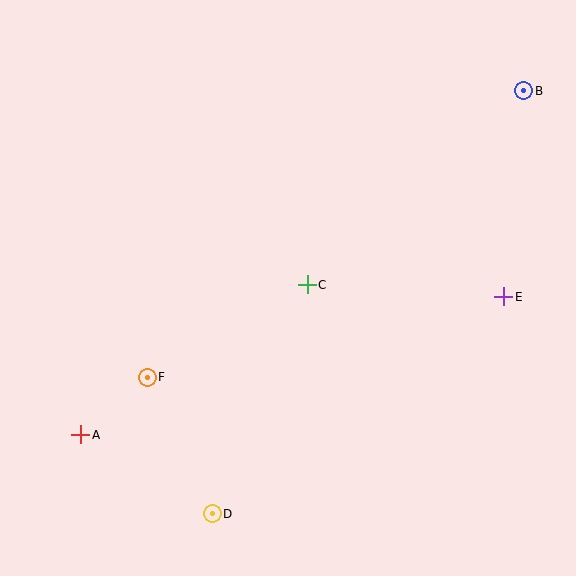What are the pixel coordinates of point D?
Point D is at (212, 514).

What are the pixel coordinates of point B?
Point B is at (524, 91).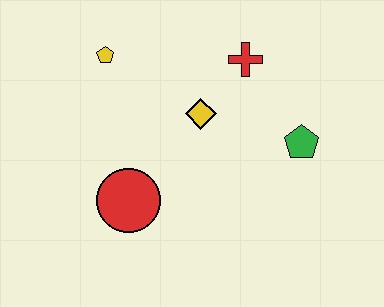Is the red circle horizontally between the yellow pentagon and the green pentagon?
Yes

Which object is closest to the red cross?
The yellow diamond is closest to the red cross.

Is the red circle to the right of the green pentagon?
No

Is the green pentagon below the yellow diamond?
Yes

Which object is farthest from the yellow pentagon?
The green pentagon is farthest from the yellow pentagon.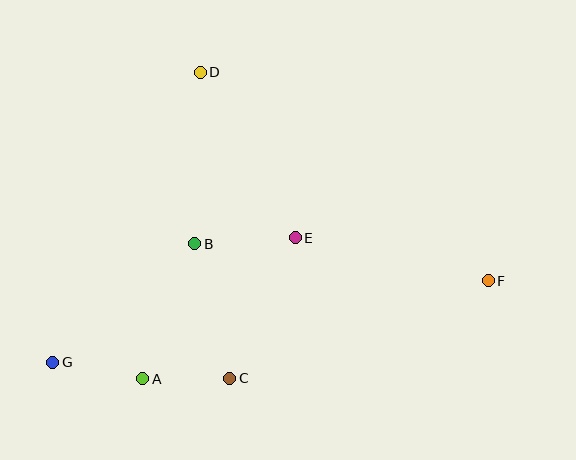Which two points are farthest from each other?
Points F and G are farthest from each other.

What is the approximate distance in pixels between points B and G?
The distance between B and G is approximately 185 pixels.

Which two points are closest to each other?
Points A and C are closest to each other.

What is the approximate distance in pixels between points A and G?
The distance between A and G is approximately 91 pixels.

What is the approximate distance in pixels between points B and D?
The distance between B and D is approximately 171 pixels.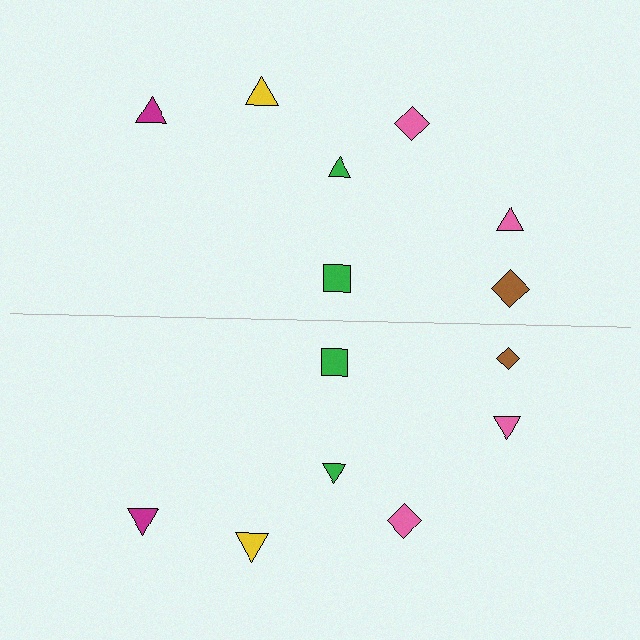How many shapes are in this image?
There are 14 shapes in this image.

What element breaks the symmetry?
The brown diamond on the bottom side has a different size than its mirror counterpart.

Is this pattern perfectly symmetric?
No, the pattern is not perfectly symmetric. The brown diamond on the bottom side has a different size than its mirror counterpart.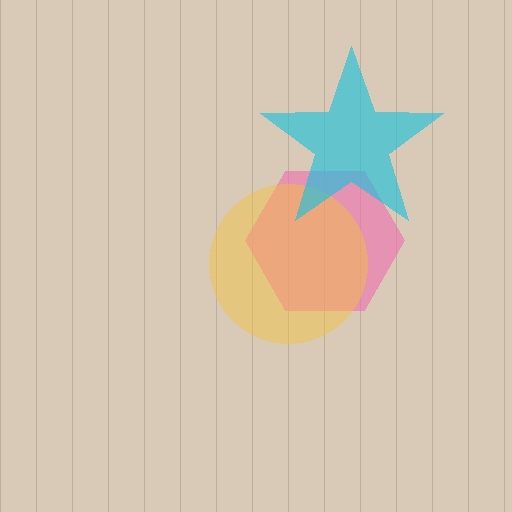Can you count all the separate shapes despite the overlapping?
Yes, there are 3 separate shapes.